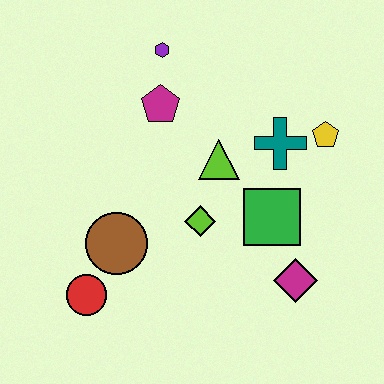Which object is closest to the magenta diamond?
The green square is closest to the magenta diamond.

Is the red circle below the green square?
Yes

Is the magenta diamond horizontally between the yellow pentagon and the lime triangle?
Yes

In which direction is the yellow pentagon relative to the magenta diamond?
The yellow pentagon is above the magenta diamond.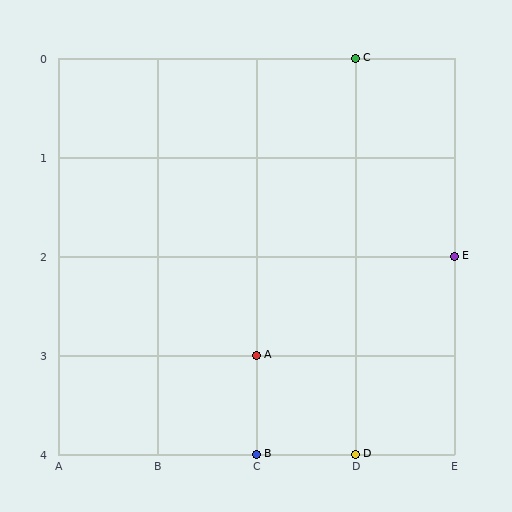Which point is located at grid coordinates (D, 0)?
Point C is at (D, 0).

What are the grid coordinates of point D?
Point D is at grid coordinates (D, 4).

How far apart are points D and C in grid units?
Points D and C are 4 rows apart.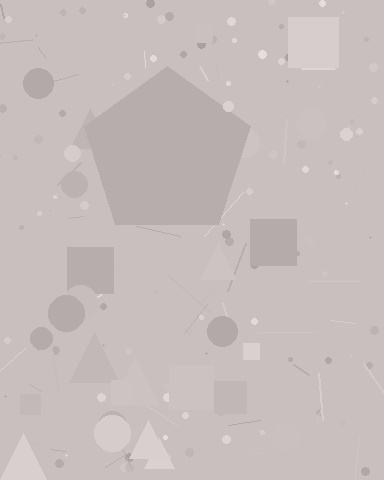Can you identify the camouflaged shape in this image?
The camouflaged shape is a pentagon.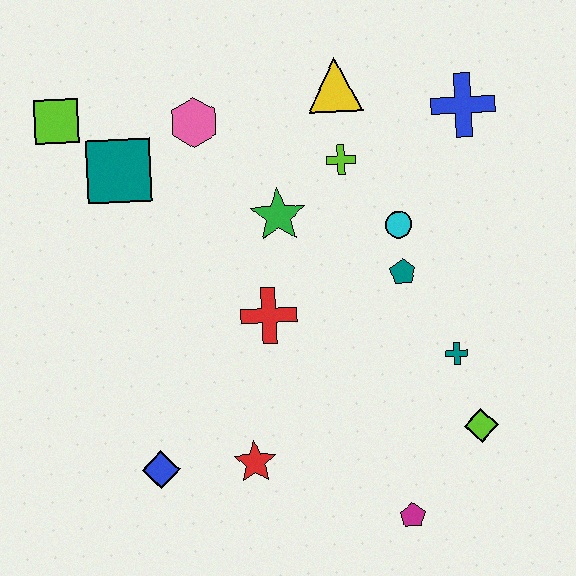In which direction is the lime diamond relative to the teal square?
The lime diamond is to the right of the teal square.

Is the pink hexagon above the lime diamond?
Yes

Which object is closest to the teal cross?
The lime diamond is closest to the teal cross.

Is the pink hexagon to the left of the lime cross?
Yes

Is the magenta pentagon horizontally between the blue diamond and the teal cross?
Yes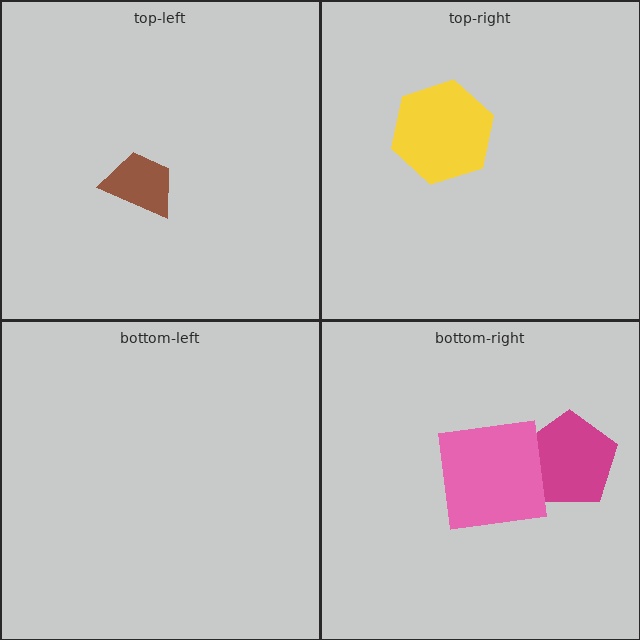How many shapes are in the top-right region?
1.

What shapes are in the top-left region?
The brown trapezoid.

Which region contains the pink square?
The bottom-right region.